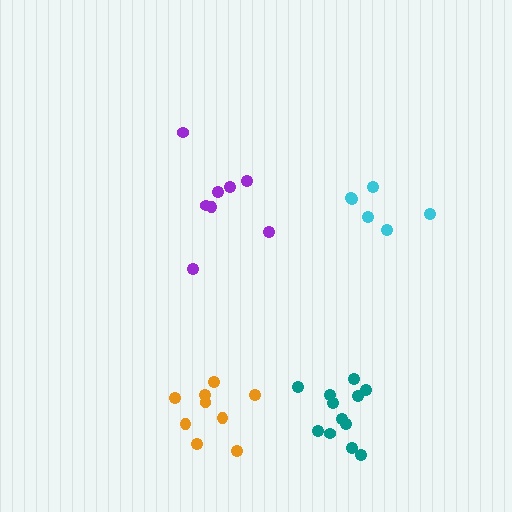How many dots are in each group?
Group 1: 8 dots, Group 2: 9 dots, Group 3: 12 dots, Group 4: 6 dots (35 total).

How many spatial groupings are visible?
There are 4 spatial groupings.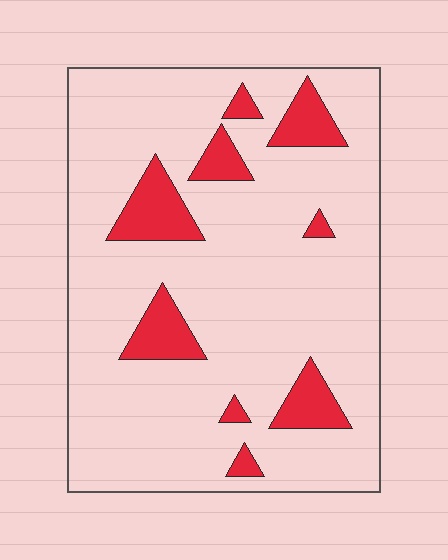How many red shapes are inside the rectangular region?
9.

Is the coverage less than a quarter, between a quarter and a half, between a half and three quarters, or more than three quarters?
Less than a quarter.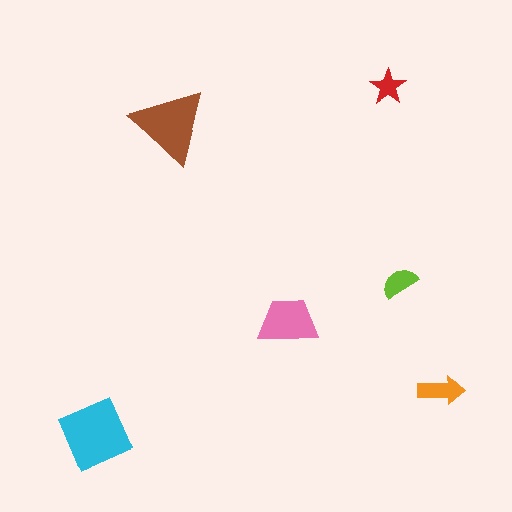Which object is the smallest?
The red star.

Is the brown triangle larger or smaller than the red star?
Larger.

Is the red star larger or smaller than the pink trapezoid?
Smaller.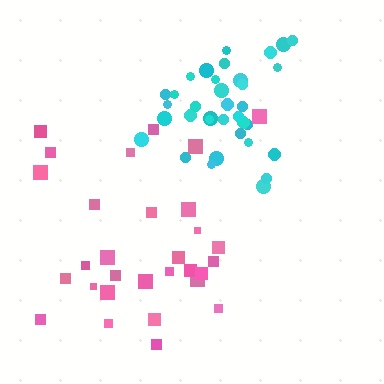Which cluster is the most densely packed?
Cyan.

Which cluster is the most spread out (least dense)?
Pink.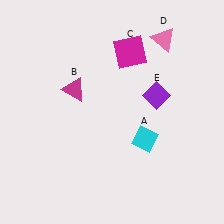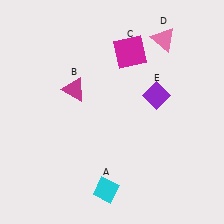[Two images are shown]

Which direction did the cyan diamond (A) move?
The cyan diamond (A) moved down.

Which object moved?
The cyan diamond (A) moved down.